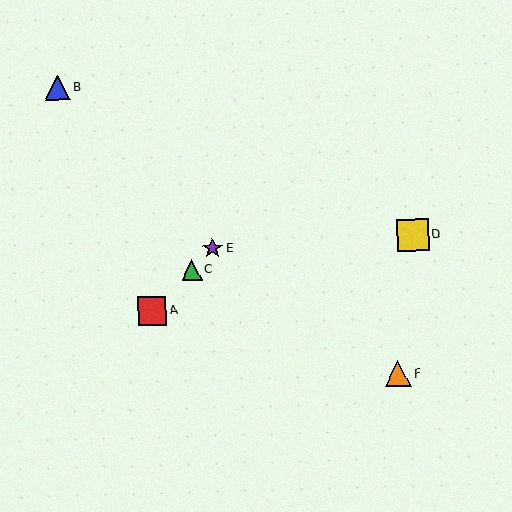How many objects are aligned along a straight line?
3 objects (A, C, E) are aligned along a straight line.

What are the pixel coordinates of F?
Object F is at (398, 374).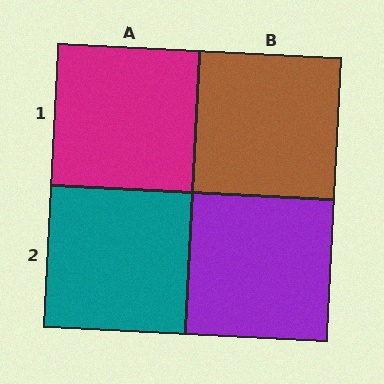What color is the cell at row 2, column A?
Teal.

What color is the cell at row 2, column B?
Purple.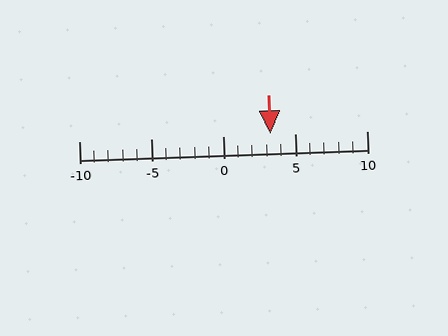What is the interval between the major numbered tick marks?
The major tick marks are spaced 5 units apart.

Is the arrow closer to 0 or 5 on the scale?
The arrow is closer to 5.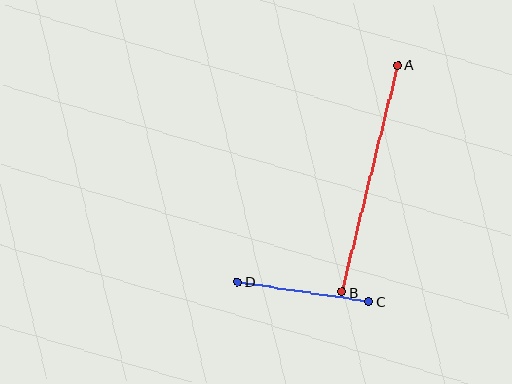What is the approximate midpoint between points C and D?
The midpoint is at approximately (303, 292) pixels.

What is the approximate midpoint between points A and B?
The midpoint is at approximately (370, 178) pixels.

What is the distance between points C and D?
The distance is approximately 133 pixels.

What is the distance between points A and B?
The distance is approximately 234 pixels.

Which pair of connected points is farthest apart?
Points A and B are farthest apart.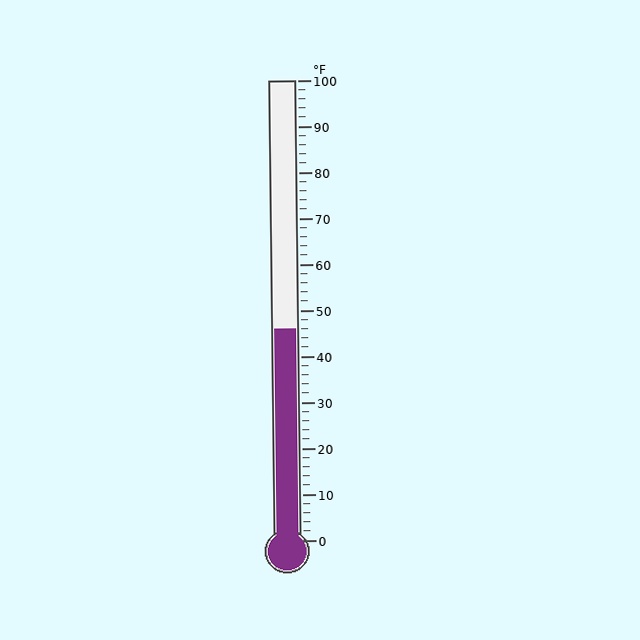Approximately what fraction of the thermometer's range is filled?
The thermometer is filled to approximately 45% of its range.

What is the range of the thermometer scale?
The thermometer scale ranges from 0°F to 100°F.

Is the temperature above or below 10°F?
The temperature is above 10°F.